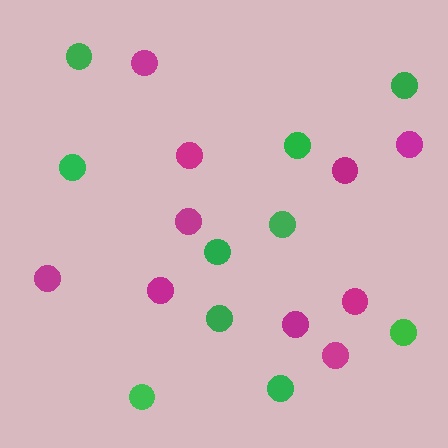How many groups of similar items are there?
There are 2 groups: one group of green circles (10) and one group of magenta circles (10).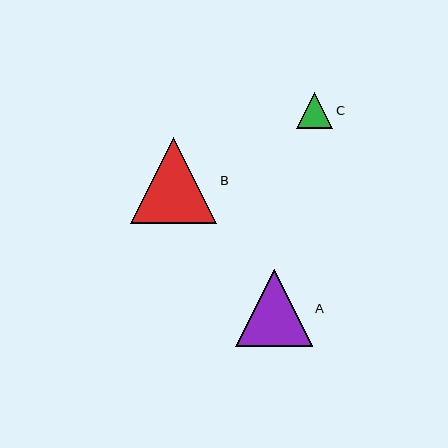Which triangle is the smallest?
Triangle C is the smallest with a size of approximately 36 pixels.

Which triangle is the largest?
Triangle B is the largest with a size of approximately 86 pixels.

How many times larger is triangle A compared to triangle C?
Triangle A is approximately 2.1 times the size of triangle C.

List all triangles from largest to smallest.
From largest to smallest: B, A, C.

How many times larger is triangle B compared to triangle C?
Triangle B is approximately 2.4 times the size of triangle C.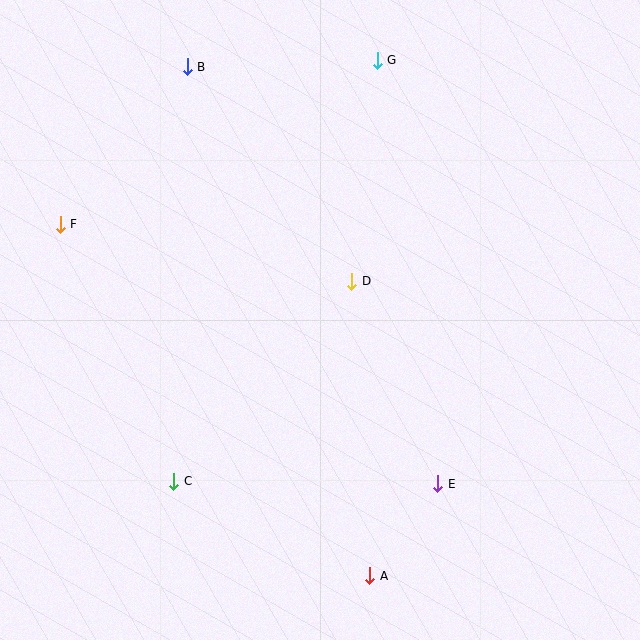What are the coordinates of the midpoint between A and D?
The midpoint between A and D is at (361, 429).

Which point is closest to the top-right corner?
Point G is closest to the top-right corner.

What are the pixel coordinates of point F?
Point F is at (60, 224).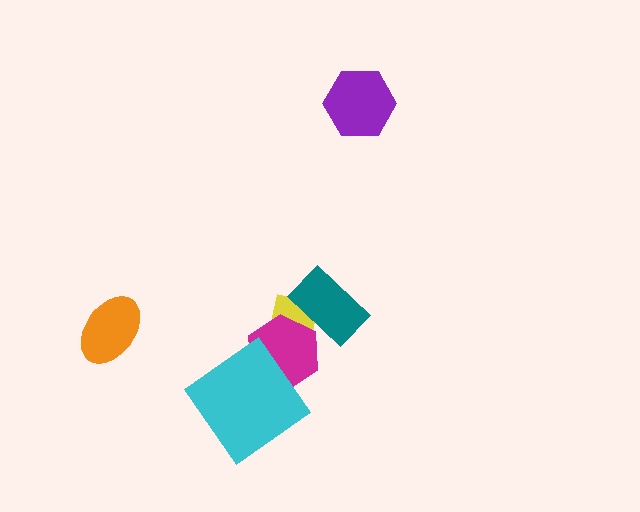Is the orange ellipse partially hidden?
No, no other shape covers it.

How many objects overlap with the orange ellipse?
0 objects overlap with the orange ellipse.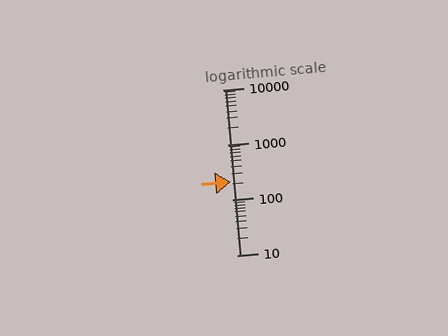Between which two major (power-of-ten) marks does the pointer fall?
The pointer is between 100 and 1000.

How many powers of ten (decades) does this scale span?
The scale spans 3 decades, from 10 to 10000.